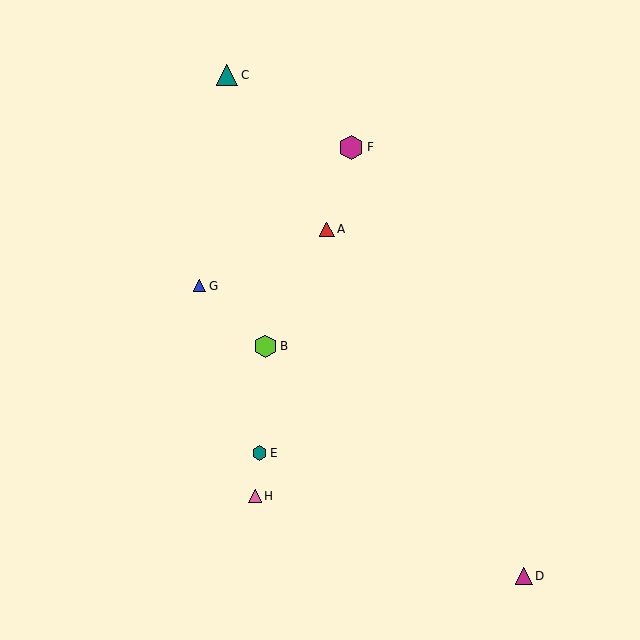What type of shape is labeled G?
Shape G is a blue triangle.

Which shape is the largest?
The magenta hexagon (labeled F) is the largest.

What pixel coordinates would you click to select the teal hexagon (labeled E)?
Click at (259, 453) to select the teal hexagon E.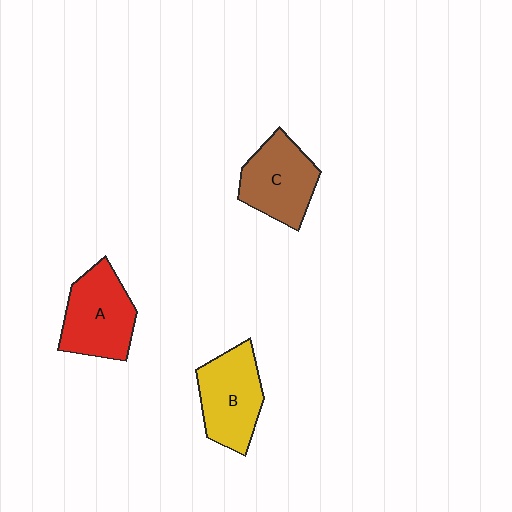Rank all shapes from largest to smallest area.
From largest to smallest: A (red), B (yellow), C (brown).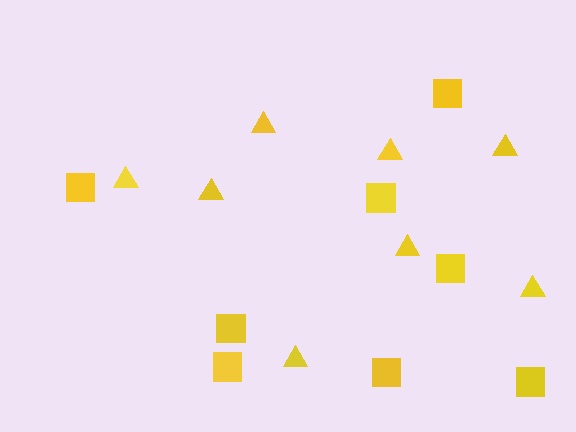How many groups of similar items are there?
There are 2 groups: one group of triangles (8) and one group of squares (8).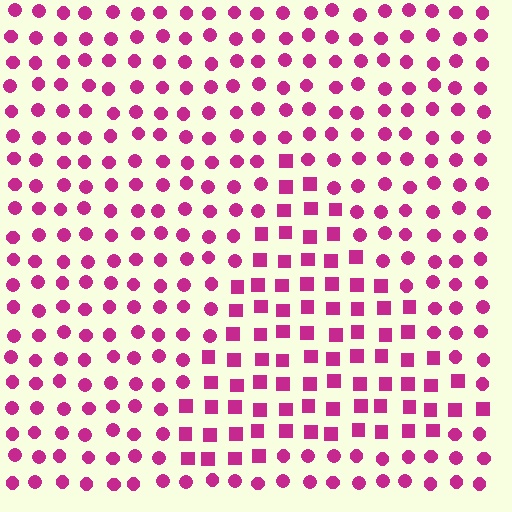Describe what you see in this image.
The image is filled with small magenta elements arranged in a uniform grid. A triangle-shaped region contains squares, while the surrounding area contains circles. The boundary is defined purely by the change in element shape.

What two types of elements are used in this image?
The image uses squares inside the triangle region and circles outside it.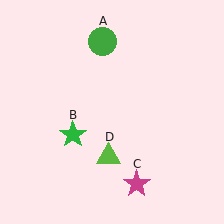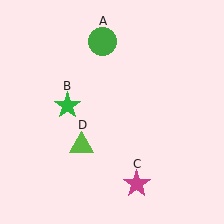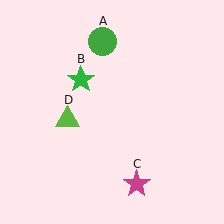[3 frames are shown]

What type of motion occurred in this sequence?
The green star (object B), lime triangle (object D) rotated clockwise around the center of the scene.